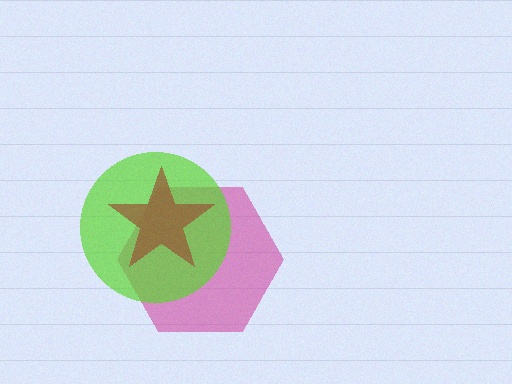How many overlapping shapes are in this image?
There are 3 overlapping shapes in the image.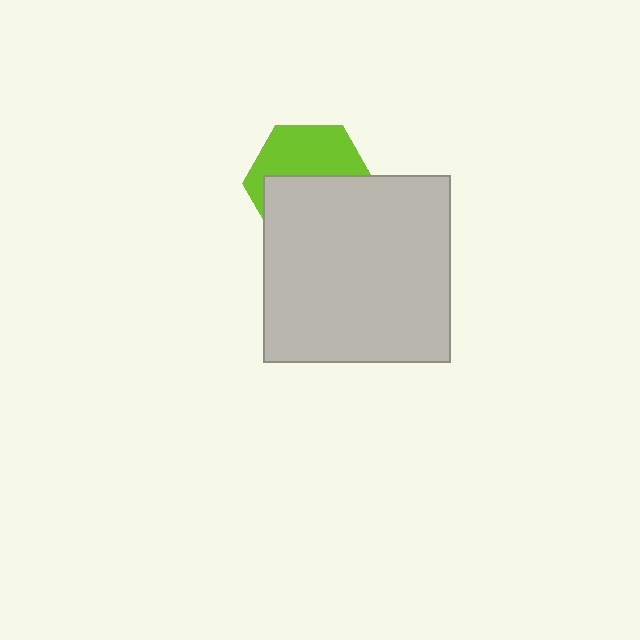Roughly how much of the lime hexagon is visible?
About half of it is visible (roughly 46%).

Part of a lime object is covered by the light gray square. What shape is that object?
It is a hexagon.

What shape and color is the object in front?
The object in front is a light gray square.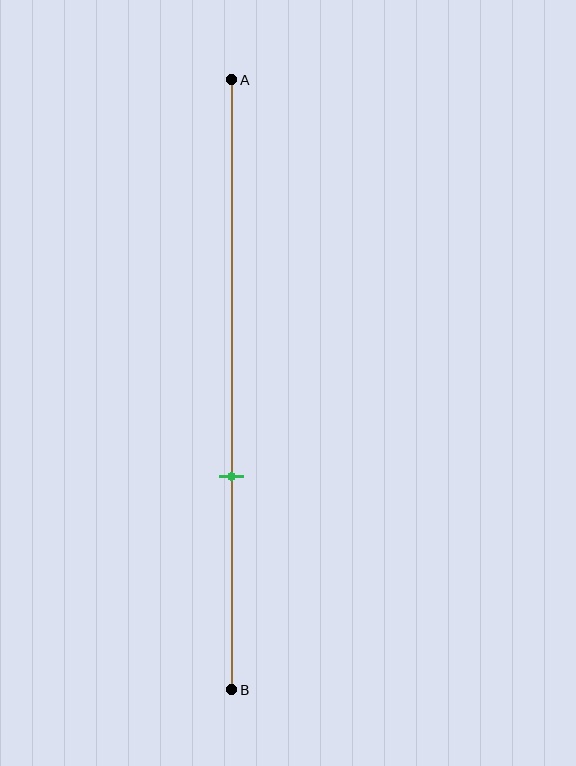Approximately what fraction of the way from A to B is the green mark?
The green mark is approximately 65% of the way from A to B.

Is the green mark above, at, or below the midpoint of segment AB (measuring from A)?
The green mark is below the midpoint of segment AB.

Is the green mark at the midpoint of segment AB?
No, the mark is at about 65% from A, not at the 50% midpoint.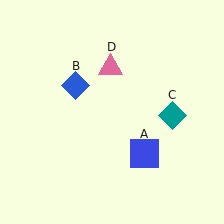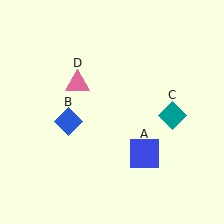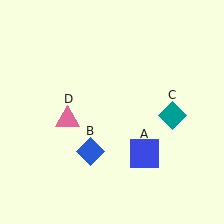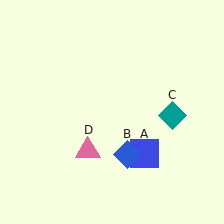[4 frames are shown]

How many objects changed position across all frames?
2 objects changed position: blue diamond (object B), pink triangle (object D).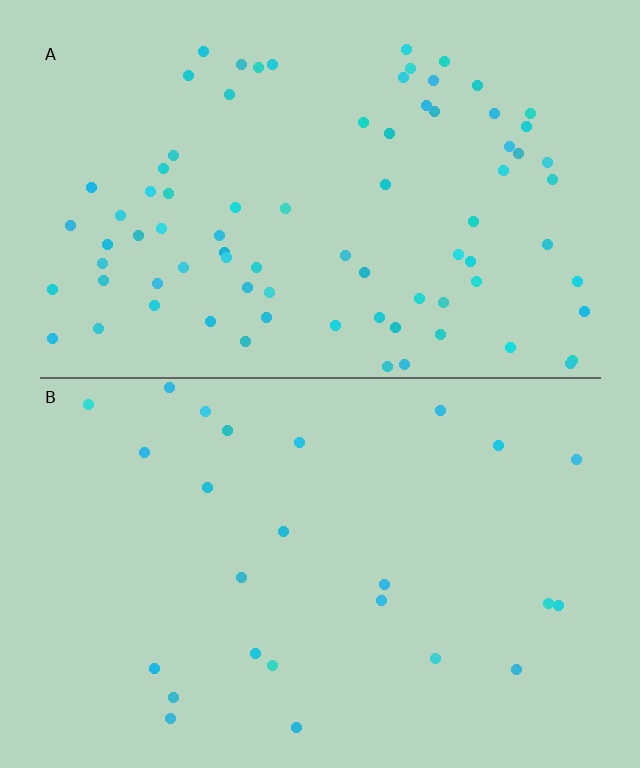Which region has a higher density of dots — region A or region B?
A (the top).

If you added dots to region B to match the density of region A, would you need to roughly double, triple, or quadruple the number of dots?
Approximately triple.